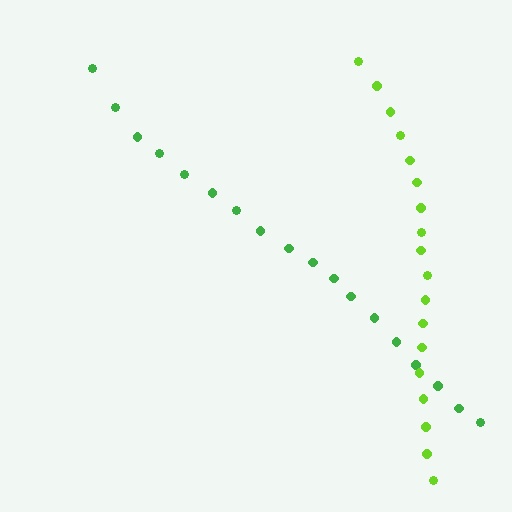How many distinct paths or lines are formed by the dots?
There are 2 distinct paths.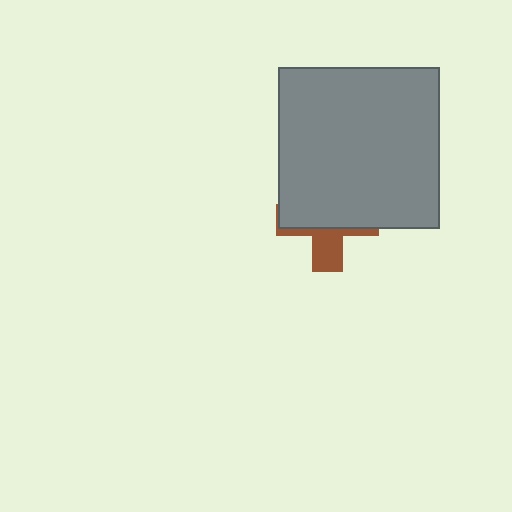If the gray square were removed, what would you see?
You would see the complete brown cross.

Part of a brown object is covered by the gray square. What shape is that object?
It is a cross.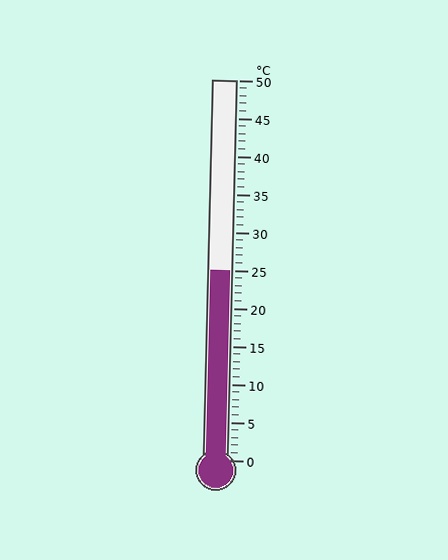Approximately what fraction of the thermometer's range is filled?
The thermometer is filled to approximately 50% of its range.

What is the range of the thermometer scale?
The thermometer scale ranges from 0°C to 50°C.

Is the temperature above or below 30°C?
The temperature is below 30°C.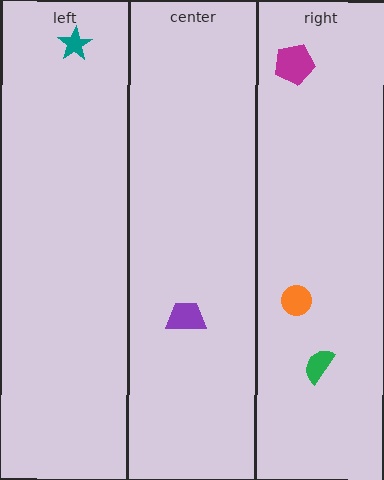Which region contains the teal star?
The left region.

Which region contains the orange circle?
The right region.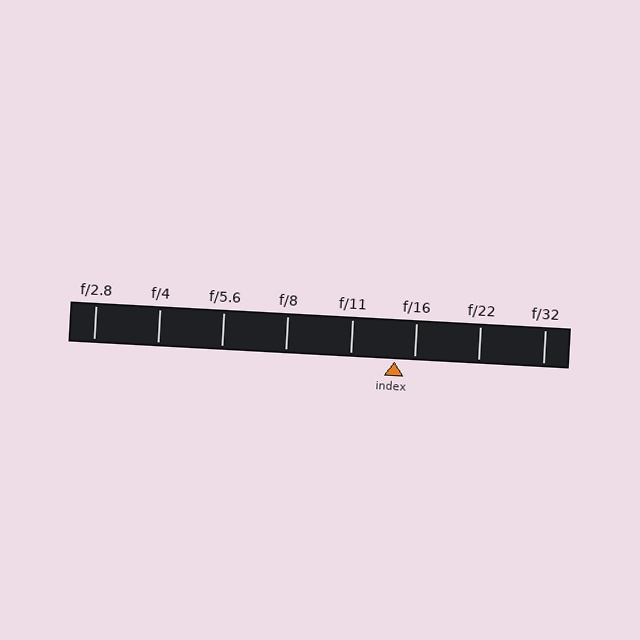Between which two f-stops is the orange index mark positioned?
The index mark is between f/11 and f/16.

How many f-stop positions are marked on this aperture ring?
There are 8 f-stop positions marked.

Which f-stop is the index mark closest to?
The index mark is closest to f/16.